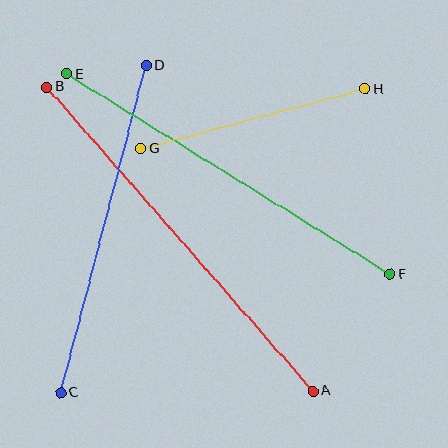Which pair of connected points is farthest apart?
Points A and B are farthest apart.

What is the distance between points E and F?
The distance is approximately 381 pixels.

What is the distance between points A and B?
The distance is approximately 404 pixels.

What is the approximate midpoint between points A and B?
The midpoint is at approximately (180, 239) pixels.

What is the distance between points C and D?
The distance is approximately 339 pixels.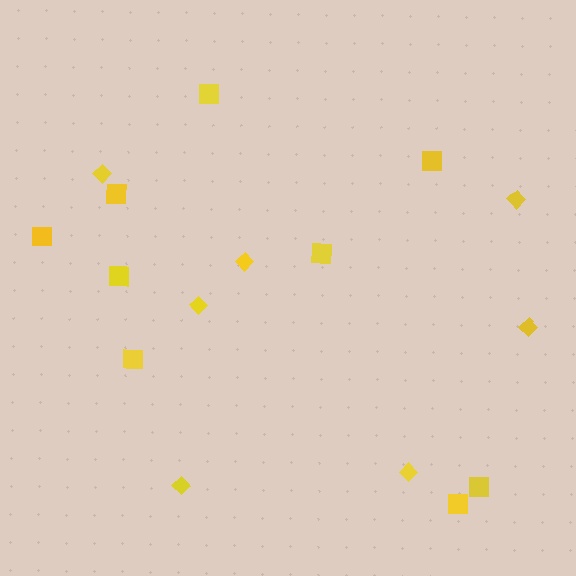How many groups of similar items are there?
There are 2 groups: one group of squares (9) and one group of diamonds (7).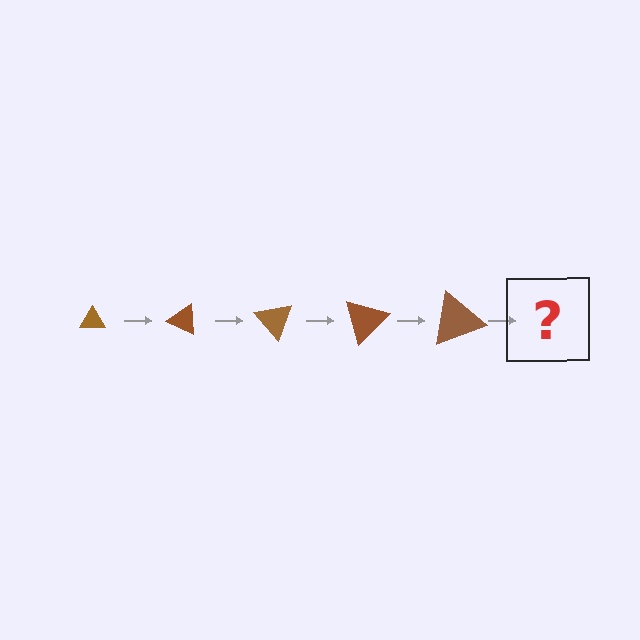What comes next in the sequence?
The next element should be a triangle, larger than the previous one and rotated 125 degrees from the start.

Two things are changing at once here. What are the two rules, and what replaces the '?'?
The two rules are that the triangle grows larger each step and it rotates 25 degrees each step. The '?' should be a triangle, larger than the previous one and rotated 125 degrees from the start.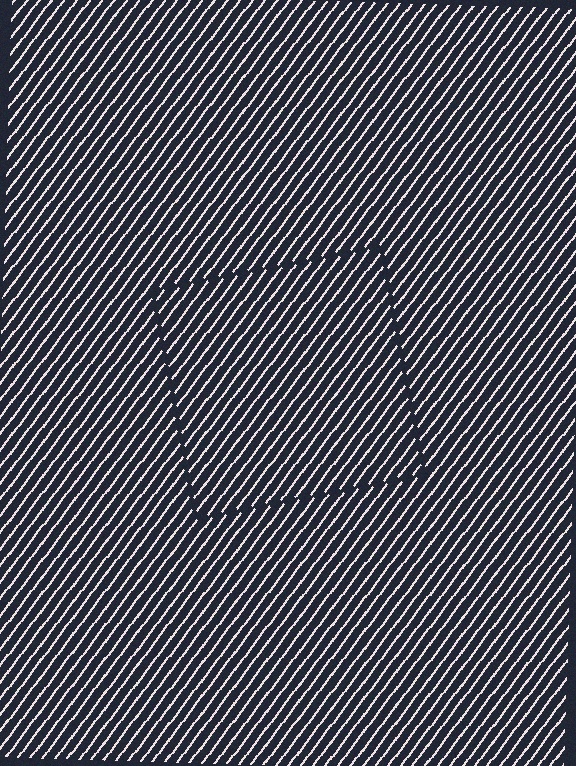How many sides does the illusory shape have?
4 sides — the line-ends trace a square.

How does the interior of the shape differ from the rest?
The interior of the shape contains the same grating, shifted by half a period — the contour is defined by the phase discontinuity where line-ends from the inner and outer gratings abut.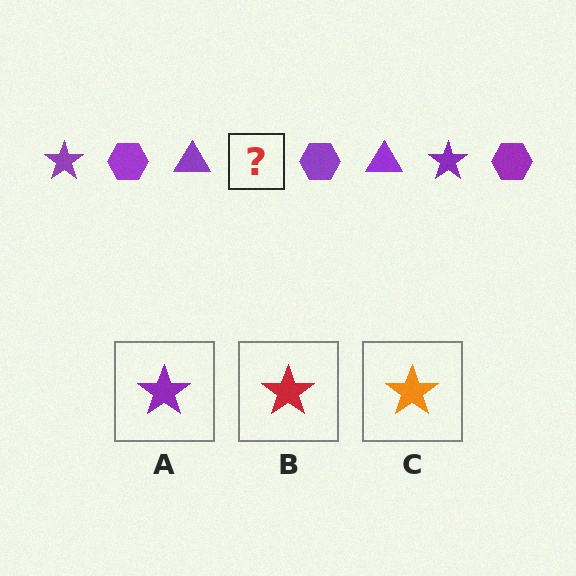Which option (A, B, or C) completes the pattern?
A.